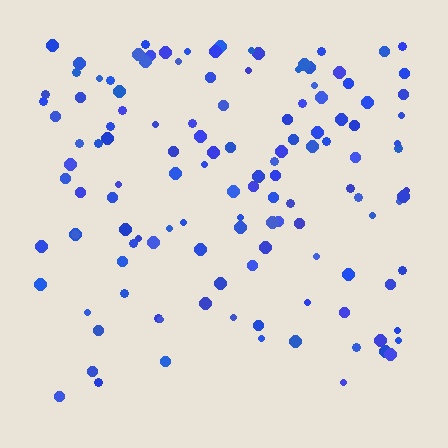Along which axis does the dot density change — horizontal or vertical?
Vertical.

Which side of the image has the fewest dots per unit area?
The bottom.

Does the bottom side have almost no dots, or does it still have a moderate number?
Still a moderate number, just noticeably fewer than the top.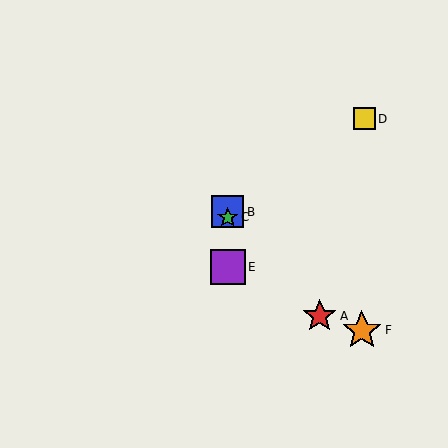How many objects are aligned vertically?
3 objects (B, C, E) are aligned vertically.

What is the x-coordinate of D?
Object D is at x≈364.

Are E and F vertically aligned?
No, E is at x≈228 and F is at x≈362.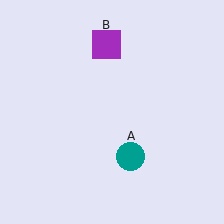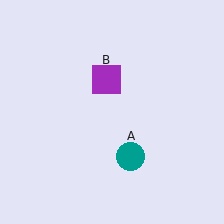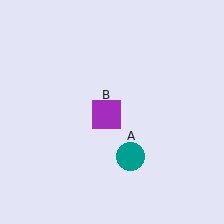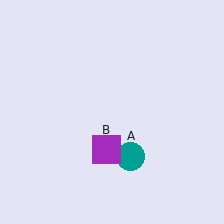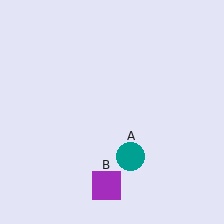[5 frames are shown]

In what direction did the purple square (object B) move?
The purple square (object B) moved down.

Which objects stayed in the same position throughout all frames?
Teal circle (object A) remained stationary.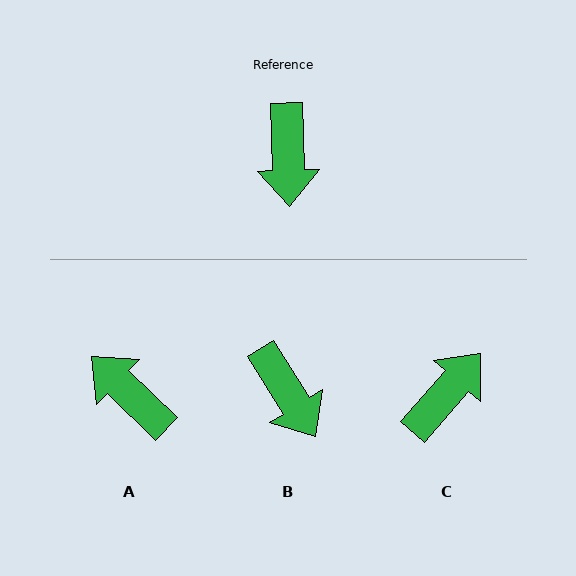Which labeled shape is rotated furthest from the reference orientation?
C, about 137 degrees away.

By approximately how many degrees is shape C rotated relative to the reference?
Approximately 137 degrees counter-clockwise.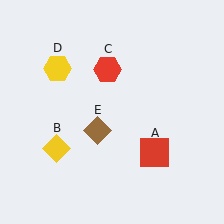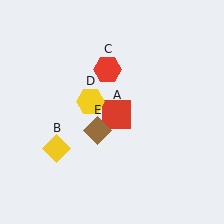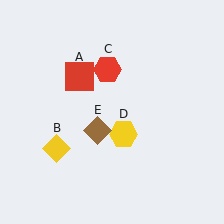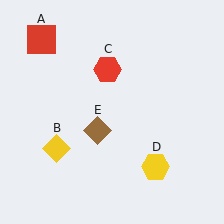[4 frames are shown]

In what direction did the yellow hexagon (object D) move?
The yellow hexagon (object D) moved down and to the right.